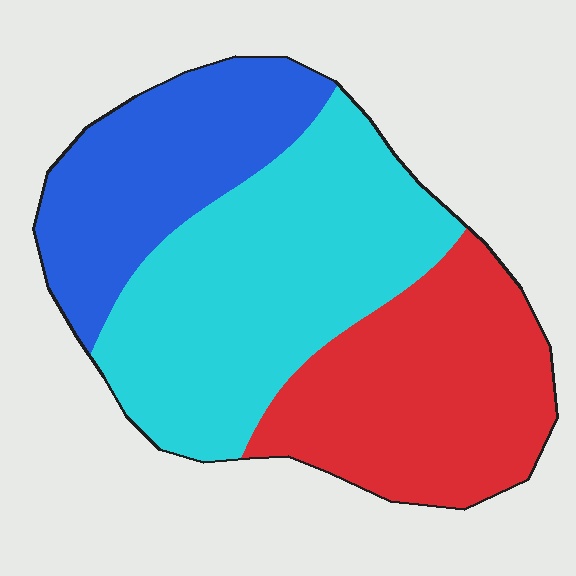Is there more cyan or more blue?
Cyan.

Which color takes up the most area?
Cyan, at roughly 40%.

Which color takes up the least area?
Blue, at roughly 25%.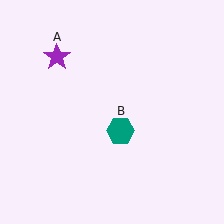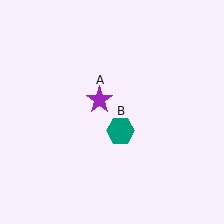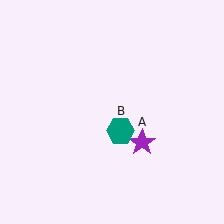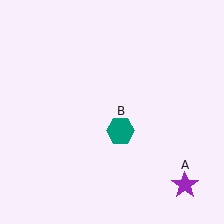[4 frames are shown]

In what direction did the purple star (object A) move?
The purple star (object A) moved down and to the right.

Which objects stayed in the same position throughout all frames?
Teal hexagon (object B) remained stationary.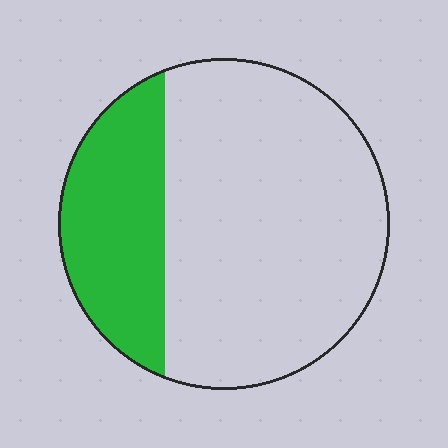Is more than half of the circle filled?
No.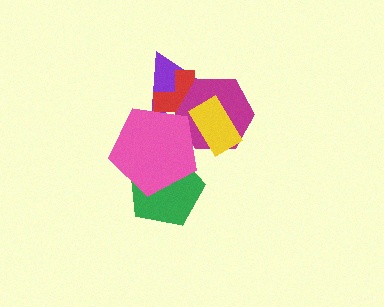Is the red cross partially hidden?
Yes, it is partially covered by another shape.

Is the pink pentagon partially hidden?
Yes, it is partially covered by another shape.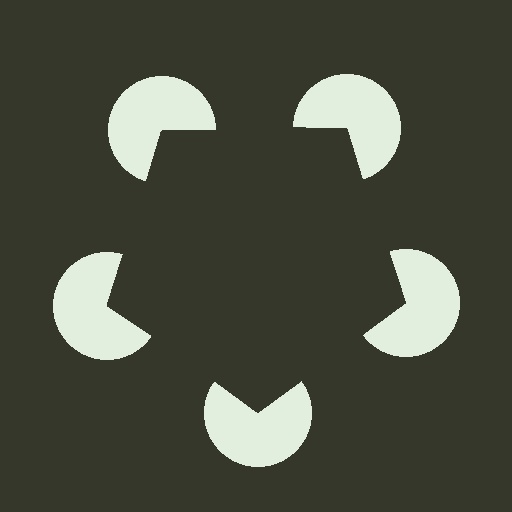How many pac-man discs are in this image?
There are 5 — one at each vertex of the illusory pentagon.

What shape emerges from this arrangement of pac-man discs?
An illusory pentagon — its edges are inferred from the aligned wedge cuts in the pac-man discs, not physically drawn.